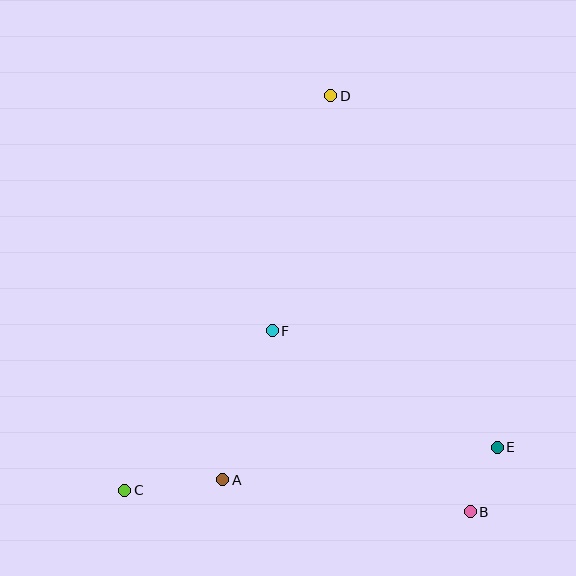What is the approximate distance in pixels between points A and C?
The distance between A and C is approximately 98 pixels.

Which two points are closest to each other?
Points B and E are closest to each other.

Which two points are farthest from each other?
Points C and D are farthest from each other.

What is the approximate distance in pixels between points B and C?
The distance between B and C is approximately 346 pixels.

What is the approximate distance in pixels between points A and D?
The distance between A and D is approximately 399 pixels.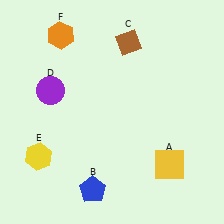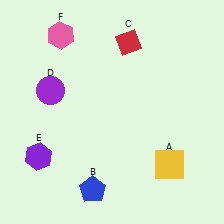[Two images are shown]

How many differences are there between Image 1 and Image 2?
There are 3 differences between the two images.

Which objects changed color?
C changed from brown to red. E changed from yellow to purple. F changed from orange to pink.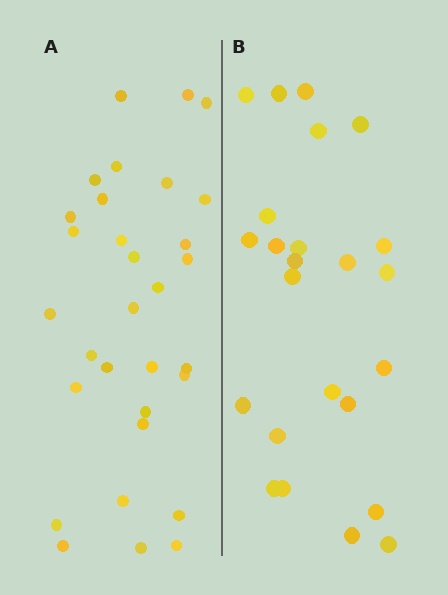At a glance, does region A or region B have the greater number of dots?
Region A (the left region) has more dots.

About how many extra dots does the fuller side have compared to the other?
Region A has roughly 8 or so more dots than region B.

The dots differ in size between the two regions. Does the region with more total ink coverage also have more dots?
No. Region B has more total ink coverage because its dots are larger, but region A actually contains more individual dots. Total area can be misleading — the number of items is what matters here.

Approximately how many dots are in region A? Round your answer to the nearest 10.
About 30 dots. (The exact count is 31, which rounds to 30.)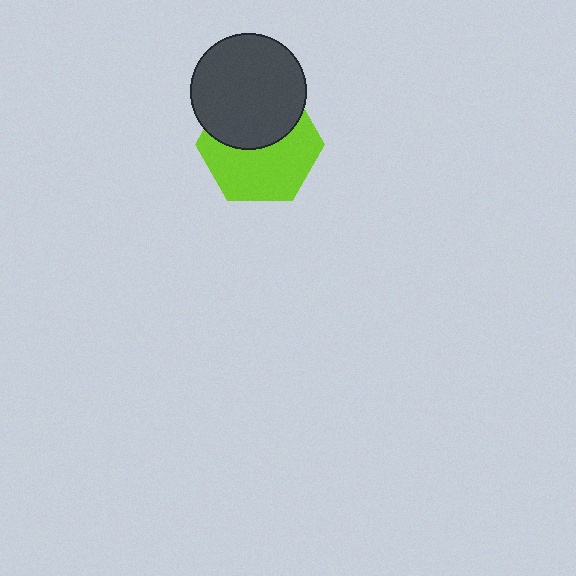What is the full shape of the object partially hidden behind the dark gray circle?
The partially hidden object is a lime hexagon.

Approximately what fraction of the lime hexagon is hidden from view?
Roughly 43% of the lime hexagon is hidden behind the dark gray circle.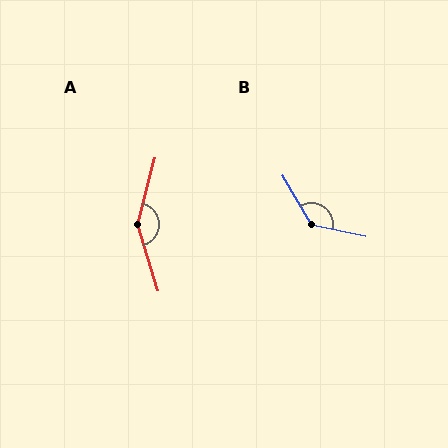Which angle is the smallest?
B, at approximately 132 degrees.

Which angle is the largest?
A, at approximately 148 degrees.